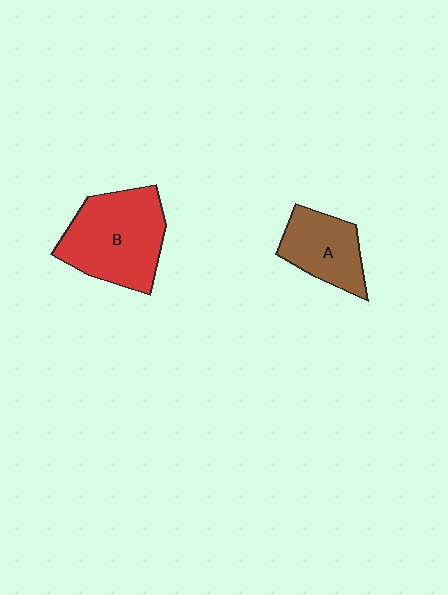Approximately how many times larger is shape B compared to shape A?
Approximately 1.6 times.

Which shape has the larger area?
Shape B (red).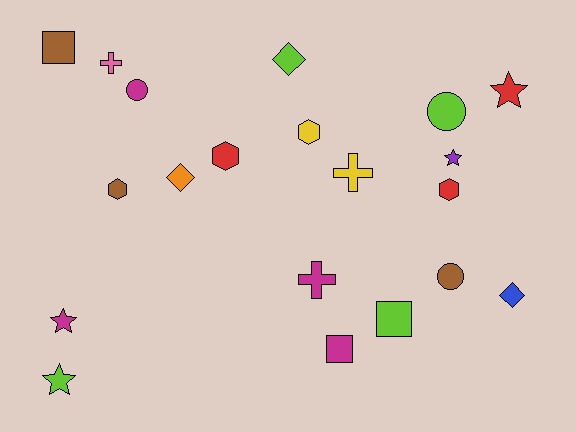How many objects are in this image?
There are 20 objects.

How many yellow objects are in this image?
There are 2 yellow objects.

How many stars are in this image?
There are 4 stars.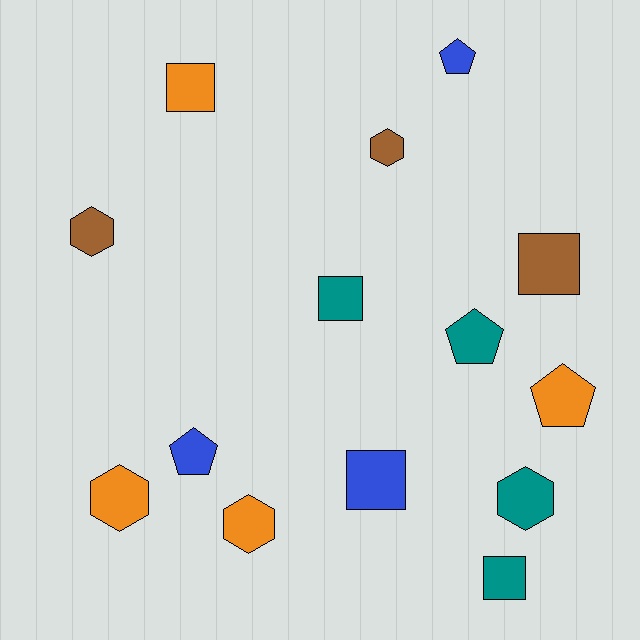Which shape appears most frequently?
Square, with 5 objects.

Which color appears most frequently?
Teal, with 4 objects.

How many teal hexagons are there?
There is 1 teal hexagon.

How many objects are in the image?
There are 14 objects.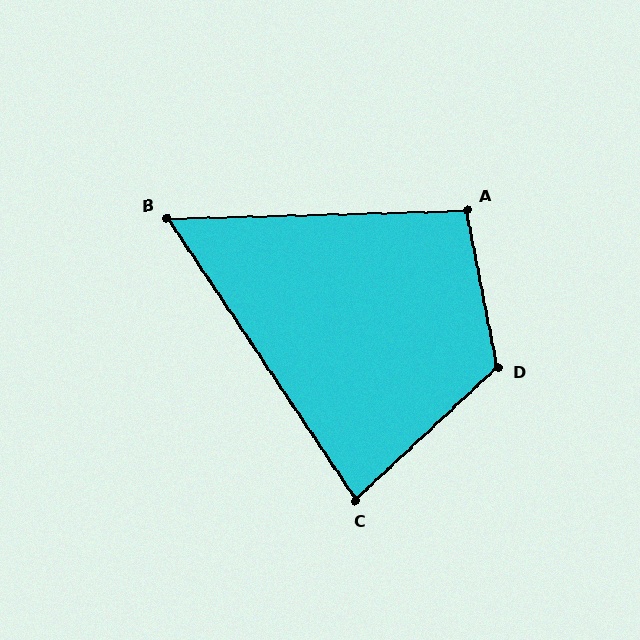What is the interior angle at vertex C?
Approximately 81 degrees (acute).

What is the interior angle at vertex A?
Approximately 99 degrees (obtuse).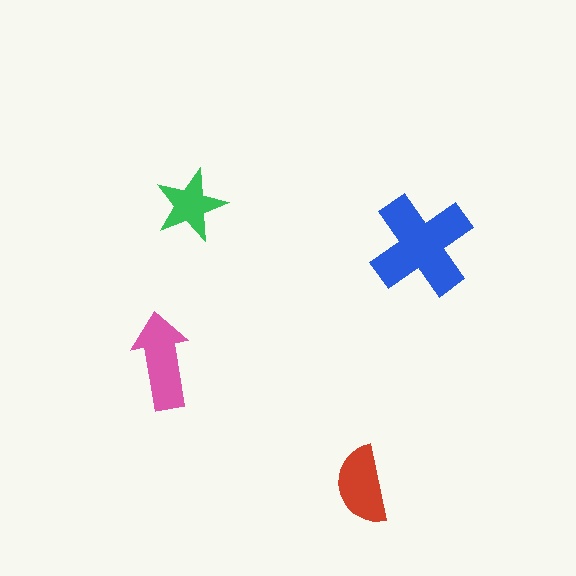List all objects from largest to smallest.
The blue cross, the pink arrow, the red semicircle, the green star.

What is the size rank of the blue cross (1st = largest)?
1st.